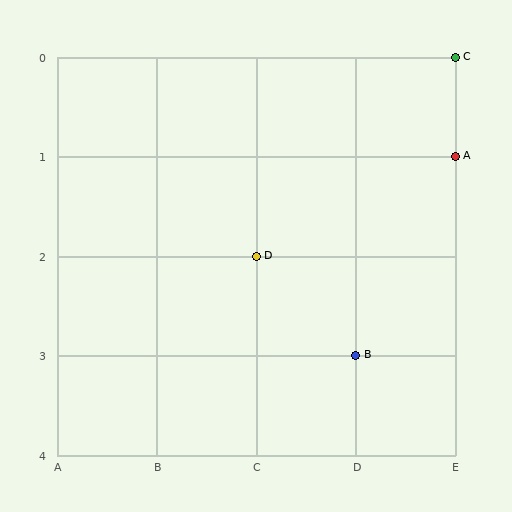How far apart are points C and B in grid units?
Points C and B are 1 column and 3 rows apart (about 3.2 grid units diagonally).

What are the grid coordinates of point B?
Point B is at grid coordinates (D, 3).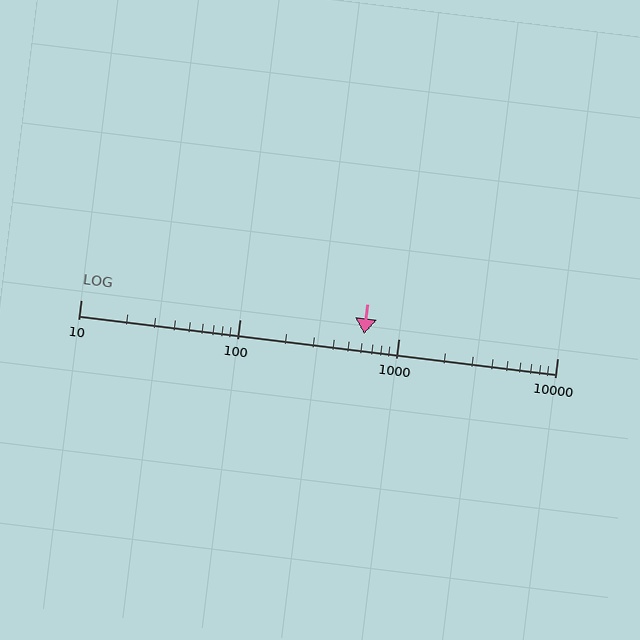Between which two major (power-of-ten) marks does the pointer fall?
The pointer is between 100 and 1000.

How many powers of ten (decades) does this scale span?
The scale spans 3 decades, from 10 to 10000.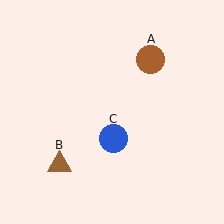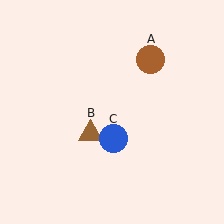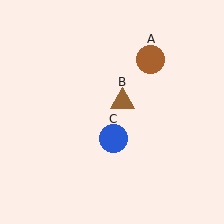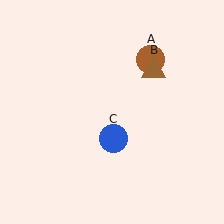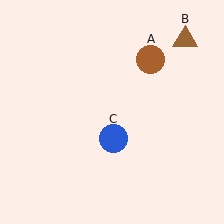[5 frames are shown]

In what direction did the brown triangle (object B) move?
The brown triangle (object B) moved up and to the right.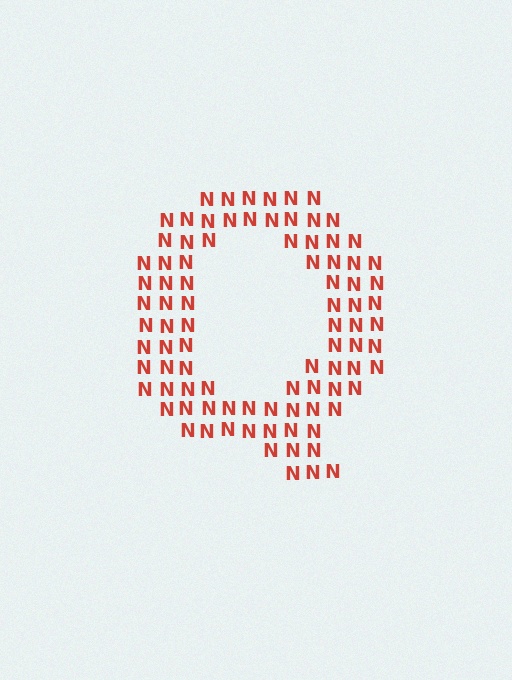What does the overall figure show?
The overall figure shows the letter Q.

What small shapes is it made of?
It is made of small letter N's.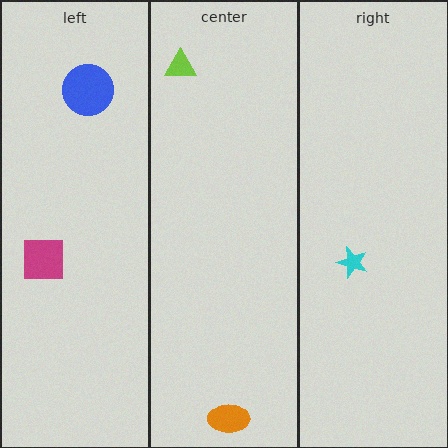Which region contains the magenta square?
The left region.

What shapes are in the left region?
The blue circle, the magenta square.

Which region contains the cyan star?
The right region.